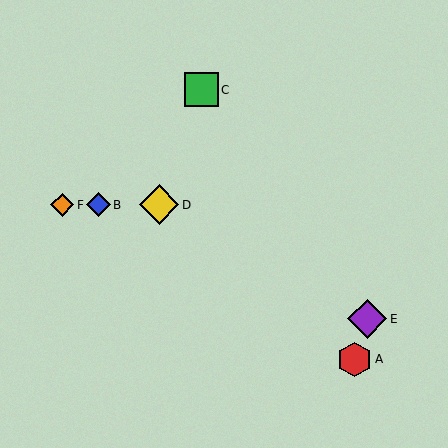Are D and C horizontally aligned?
No, D is at y≈205 and C is at y≈90.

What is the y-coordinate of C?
Object C is at y≈90.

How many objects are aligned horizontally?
3 objects (B, D, F) are aligned horizontally.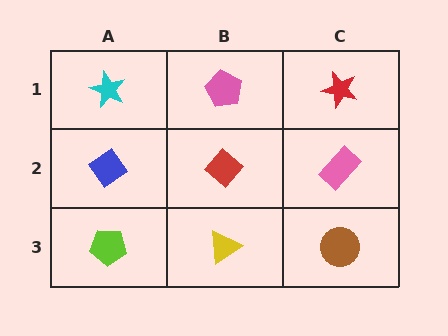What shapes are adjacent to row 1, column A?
A blue diamond (row 2, column A), a pink pentagon (row 1, column B).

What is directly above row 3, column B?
A red diamond.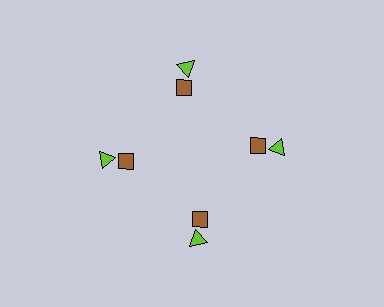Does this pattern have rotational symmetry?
Yes, this pattern has 4-fold rotational symmetry. It looks the same after rotating 90 degrees around the center.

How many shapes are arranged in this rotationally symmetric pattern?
There are 8 shapes, arranged in 4 groups of 2.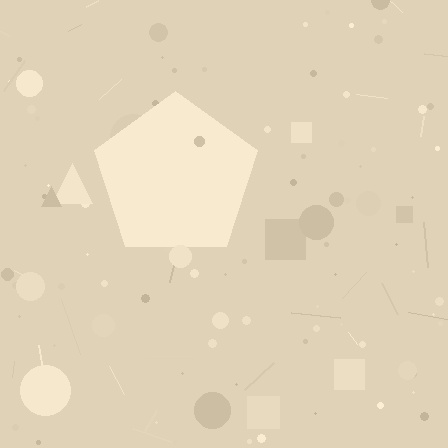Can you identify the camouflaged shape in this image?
The camouflaged shape is a pentagon.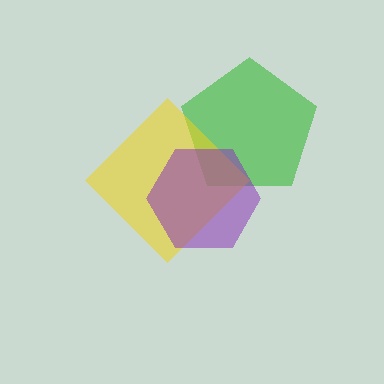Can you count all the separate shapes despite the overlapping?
Yes, there are 3 separate shapes.